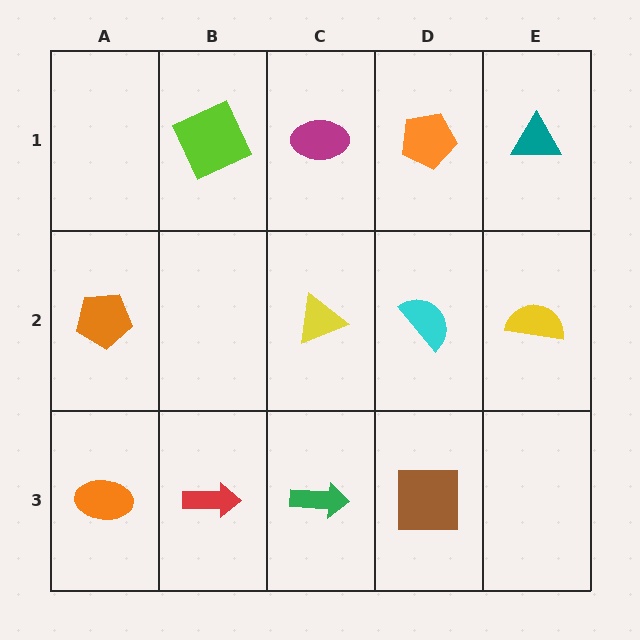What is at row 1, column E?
A teal triangle.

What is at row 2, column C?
A yellow triangle.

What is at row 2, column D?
A cyan semicircle.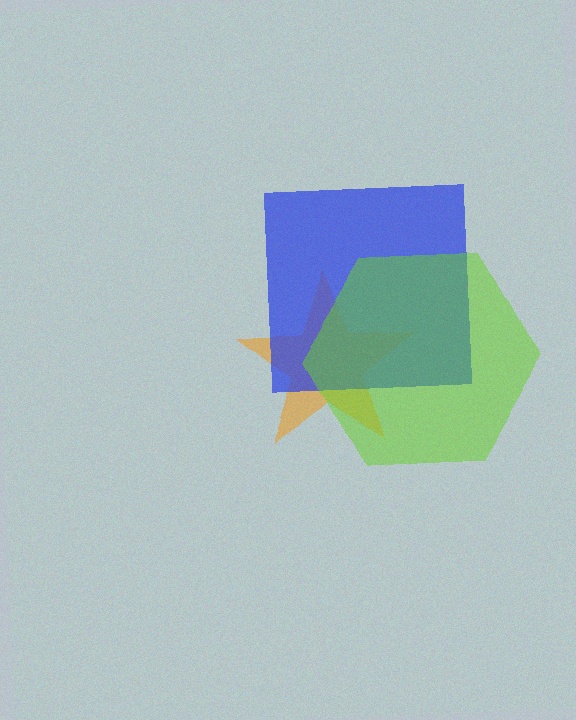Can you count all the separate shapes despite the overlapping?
Yes, there are 3 separate shapes.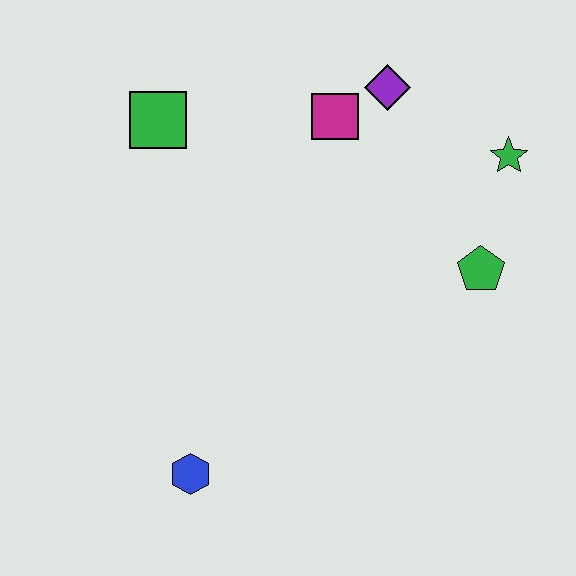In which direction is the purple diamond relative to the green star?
The purple diamond is to the left of the green star.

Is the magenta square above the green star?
Yes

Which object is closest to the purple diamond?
The magenta square is closest to the purple diamond.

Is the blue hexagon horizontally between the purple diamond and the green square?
Yes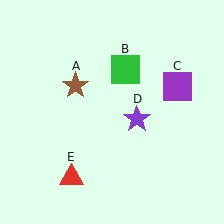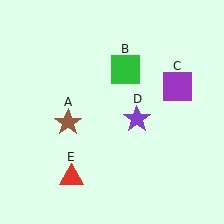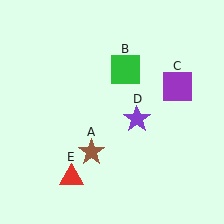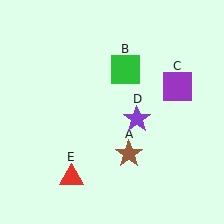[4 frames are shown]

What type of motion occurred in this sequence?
The brown star (object A) rotated counterclockwise around the center of the scene.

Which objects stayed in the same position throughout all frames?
Green square (object B) and purple square (object C) and purple star (object D) and red triangle (object E) remained stationary.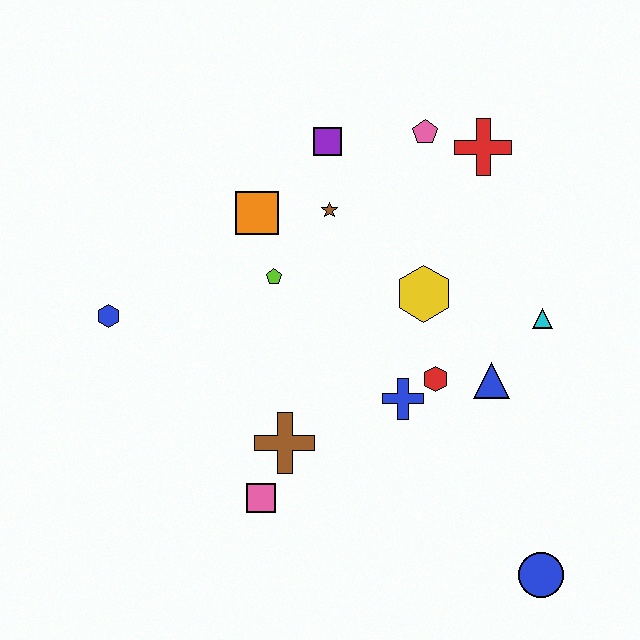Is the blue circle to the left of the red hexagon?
No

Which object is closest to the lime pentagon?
The orange square is closest to the lime pentagon.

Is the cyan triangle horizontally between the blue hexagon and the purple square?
No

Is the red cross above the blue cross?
Yes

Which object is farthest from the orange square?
The blue circle is farthest from the orange square.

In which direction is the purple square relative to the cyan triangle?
The purple square is to the left of the cyan triangle.